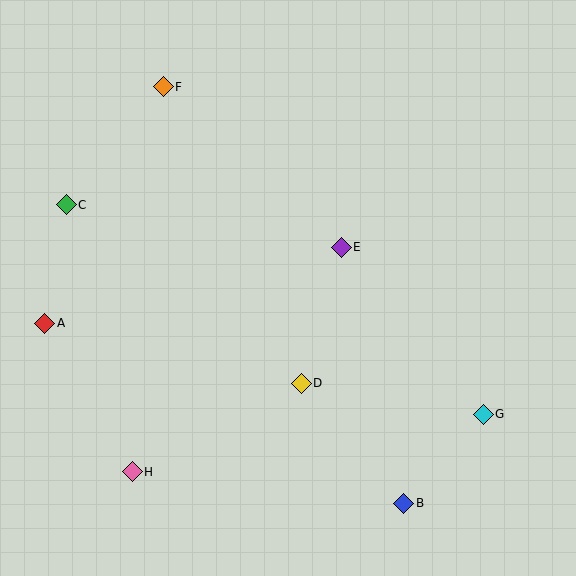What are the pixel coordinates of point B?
Point B is at (404, 503).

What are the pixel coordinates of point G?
Point G is at (483, 415).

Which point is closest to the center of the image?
Point E at (341, 247) is closest to the center.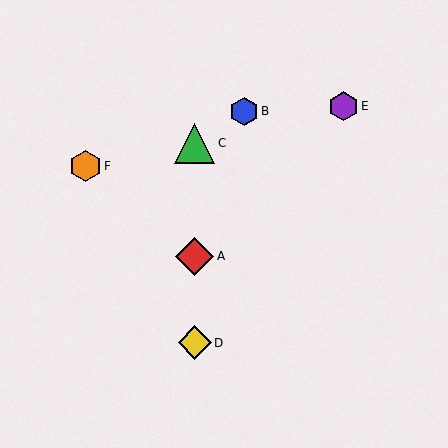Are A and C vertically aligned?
Yes, both are at x≈195.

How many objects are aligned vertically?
3 objects (A, C, D) are aligned vertically.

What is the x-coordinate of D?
Object D is at x≈195.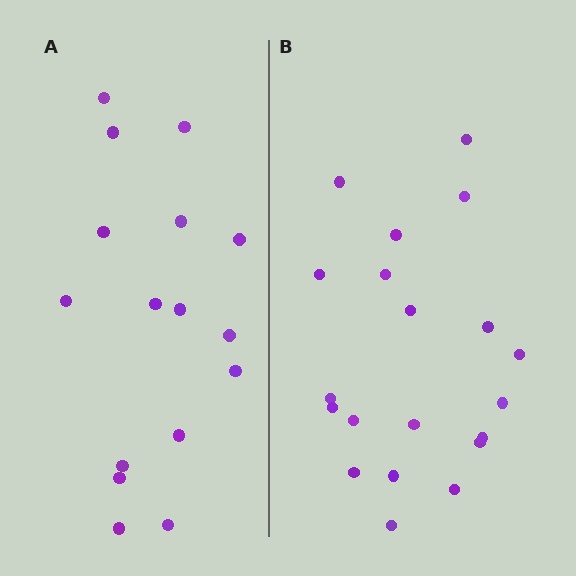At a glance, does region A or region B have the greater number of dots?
Region B (the right region) has more dots.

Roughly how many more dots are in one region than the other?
Region B has about 4 more dots than region A.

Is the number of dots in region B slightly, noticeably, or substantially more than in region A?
Region B has noticeably more, but not dramatically so. The ratio is roughly 1.2 to 1.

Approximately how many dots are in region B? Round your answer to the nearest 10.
About 20 dots.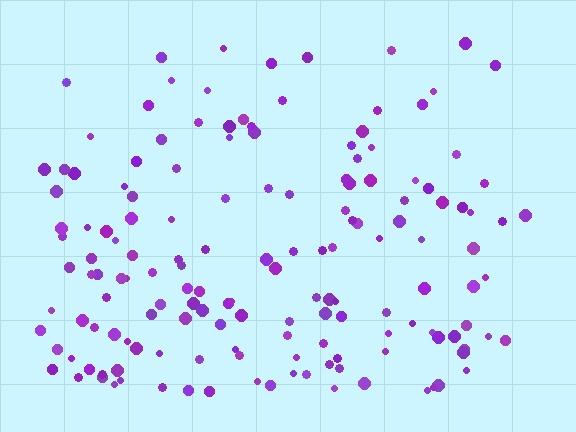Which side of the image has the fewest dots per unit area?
The top.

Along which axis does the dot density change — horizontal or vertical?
Vertical.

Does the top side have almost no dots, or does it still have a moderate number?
Still a moderate number, just noticeably fewer than the bottom.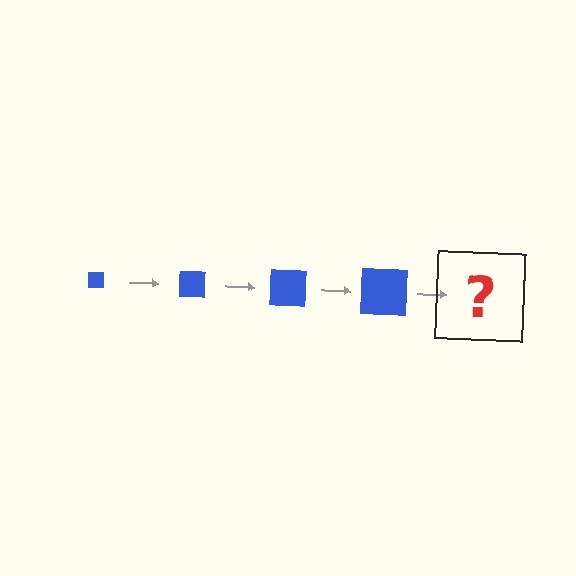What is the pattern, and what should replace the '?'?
The pattern is that the square gets progressively larger each step. The '?' should be a blue square, larger than the previous one.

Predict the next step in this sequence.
The next step is a blue square, larger than the previous one.